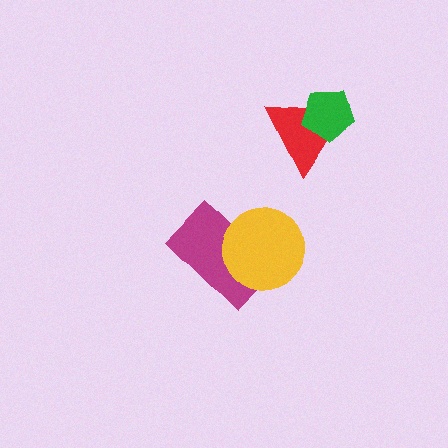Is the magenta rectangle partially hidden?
Yes, it is partially covered by another shape.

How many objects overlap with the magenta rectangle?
1 object overlaps with the magenta rectangle.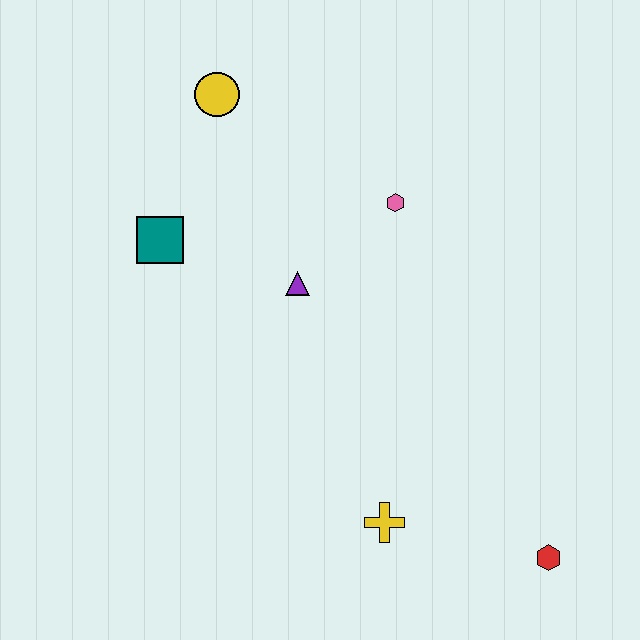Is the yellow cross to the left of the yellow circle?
No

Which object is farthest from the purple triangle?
The red hexagon is farthest from the purple triangle.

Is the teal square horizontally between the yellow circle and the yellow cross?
No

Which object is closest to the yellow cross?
The red hexagon is closest to the yellow cross.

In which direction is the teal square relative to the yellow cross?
The teal square is above the yellow cross.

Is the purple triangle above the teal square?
No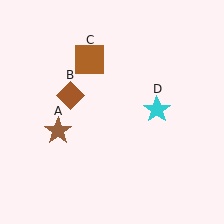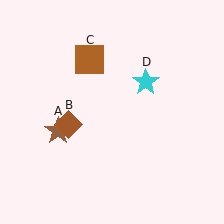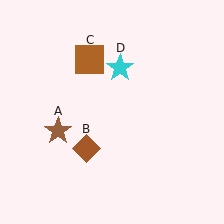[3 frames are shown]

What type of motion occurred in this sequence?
The brown diamond (object B), cyan star (object D) rotated counterclockwise around the center of the scene.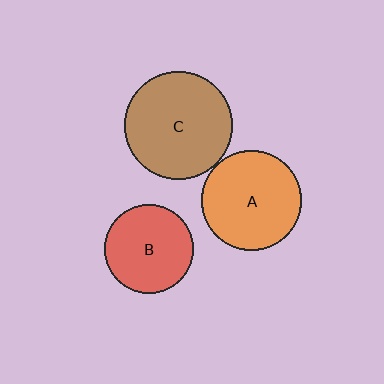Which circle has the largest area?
Circle C (brown).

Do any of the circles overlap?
No, none of the circles overlap.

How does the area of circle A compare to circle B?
Approximately 1.2 times.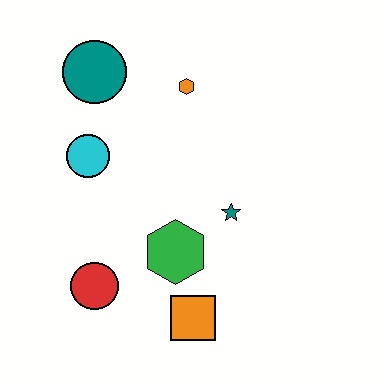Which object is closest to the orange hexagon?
The teal circle is closest to the orange hexagon.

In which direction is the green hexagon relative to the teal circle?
The green hexagon is below the teal circle.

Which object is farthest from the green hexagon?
The teal circle is farthest from the green hexagon.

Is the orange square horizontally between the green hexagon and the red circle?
No